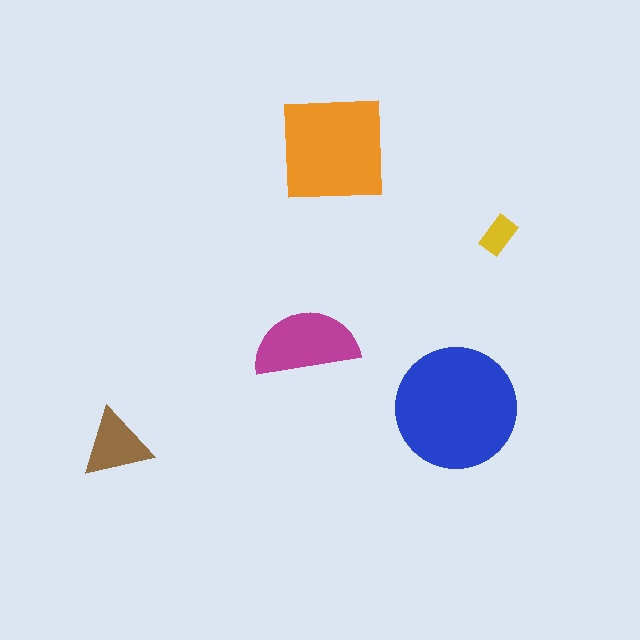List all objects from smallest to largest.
The yellow rectangle, the brown triangle, the magenta semicircle, the orange square, the blue circle.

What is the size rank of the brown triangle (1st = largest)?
4th.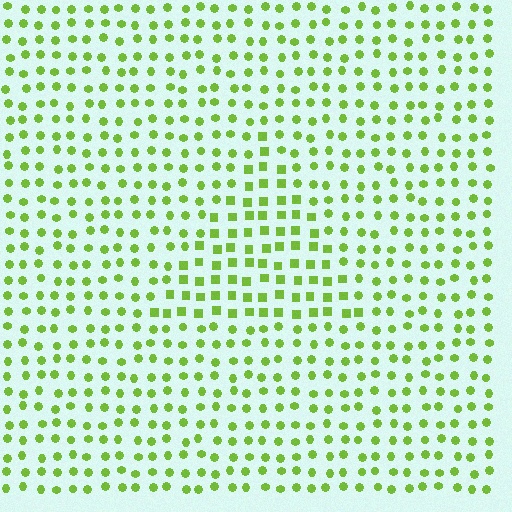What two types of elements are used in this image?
The image uses squares inside the triangle region and circles outside it.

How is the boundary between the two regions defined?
The boundary is defined by a change in element shape: squares inside vs. circles outside. All elements share the same color and spacing.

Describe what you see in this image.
The image is filled with small lime elements arranged in a uniform grid. A triangle-shaped region contains squares, while the surrounding area contains circles. The boundary is defined purely by the change in element shape.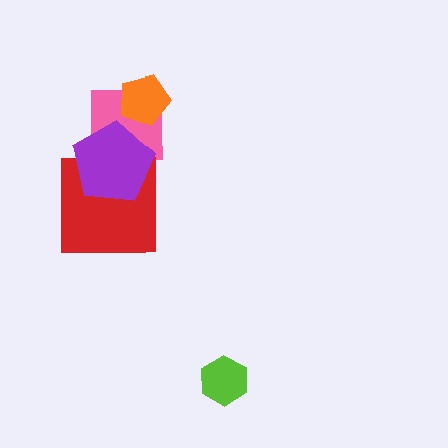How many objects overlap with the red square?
1 object overlaps with the red square.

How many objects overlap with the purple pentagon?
2 objects overlap with the purple pentagon.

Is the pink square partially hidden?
Yes, it is partially covered by another shape.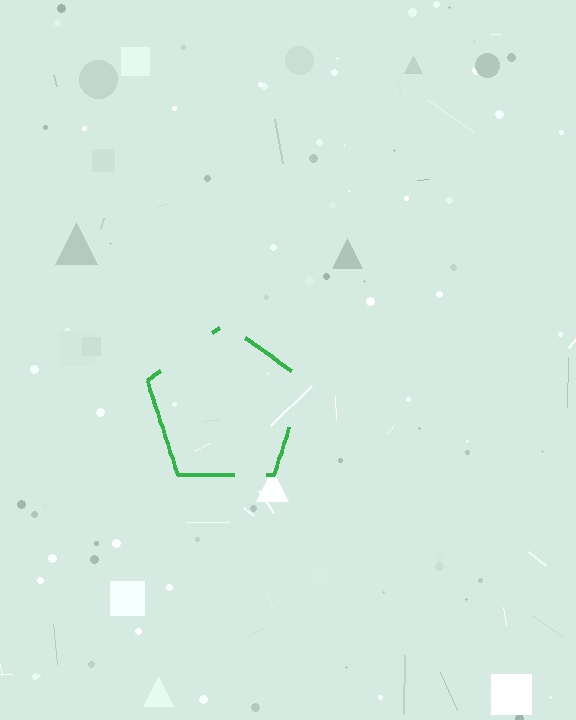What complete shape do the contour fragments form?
The contour fragments form a pentagon.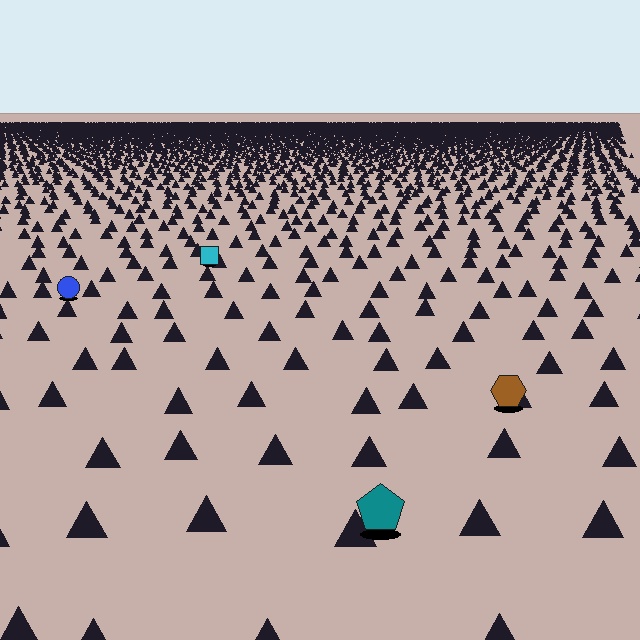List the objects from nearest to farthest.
From nearest to farthest: the teal pentagon, the brown hexagon, the blue circle, the cyan square.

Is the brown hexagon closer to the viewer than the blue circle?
Yes. The brown hexagon is closer — you can tell from the texture gradient: the ground texture is coarser near it.